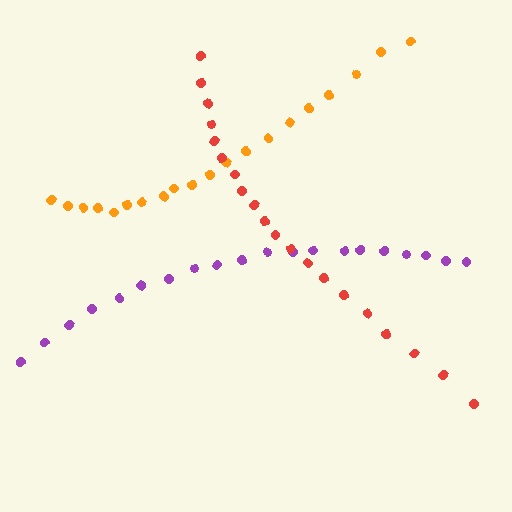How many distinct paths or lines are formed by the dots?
There are 3 distinct paths.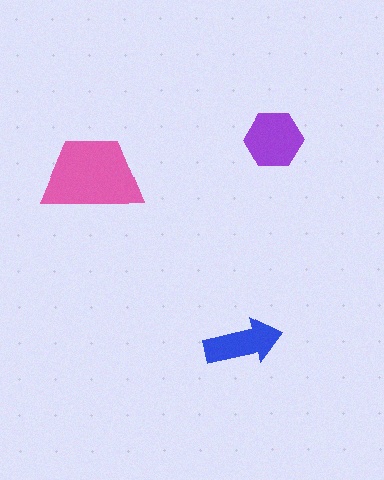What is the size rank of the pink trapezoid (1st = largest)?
1st.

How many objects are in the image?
There are 3 objects in the image.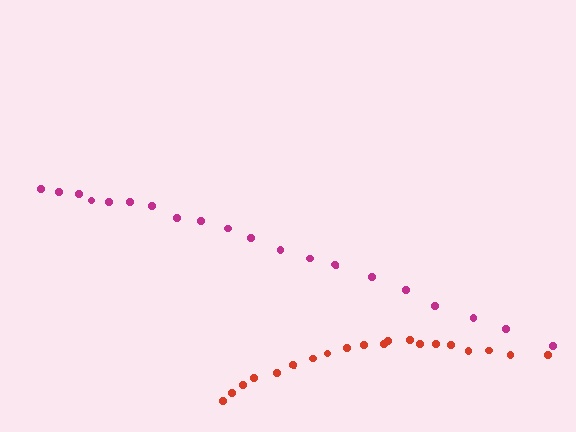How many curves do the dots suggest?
There are 2 distinct paths.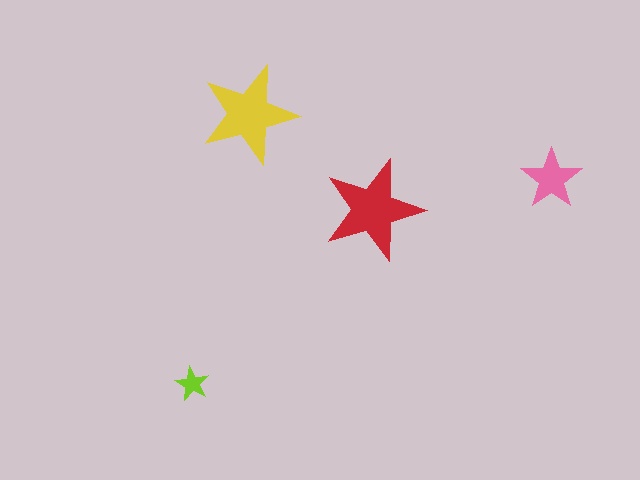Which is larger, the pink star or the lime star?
The pink one.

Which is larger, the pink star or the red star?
The red one.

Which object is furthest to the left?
The lime star is leftmost.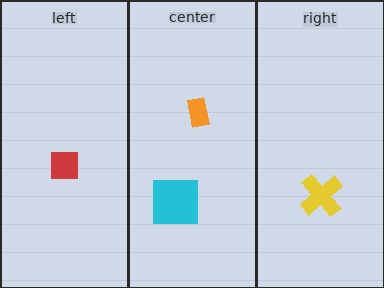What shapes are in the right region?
The yellow cross.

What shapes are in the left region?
The red square.